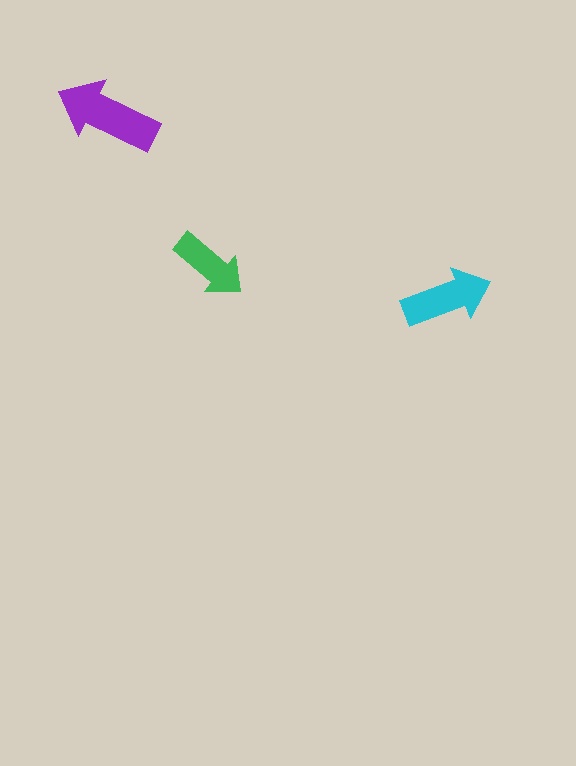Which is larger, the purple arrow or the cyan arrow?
The purple one.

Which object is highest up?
The purple arrow is topmost.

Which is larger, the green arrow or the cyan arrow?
The cyan one.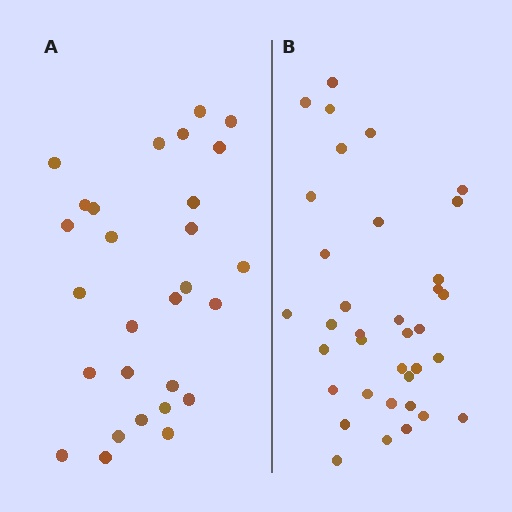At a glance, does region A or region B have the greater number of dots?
Region B (the right region) has more dots.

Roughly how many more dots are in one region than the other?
Region B has roughly 8 or so more dots than region A.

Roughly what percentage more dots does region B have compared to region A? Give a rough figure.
About 30% more.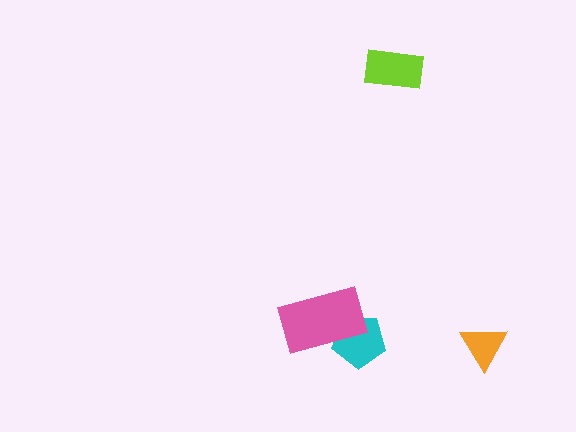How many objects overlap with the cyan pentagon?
1 object overlaps with the cyan pentagon.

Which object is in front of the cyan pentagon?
The pink rectangle is in front of the cyan pentagon.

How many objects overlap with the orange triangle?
0 objects overlap with the orange triangle.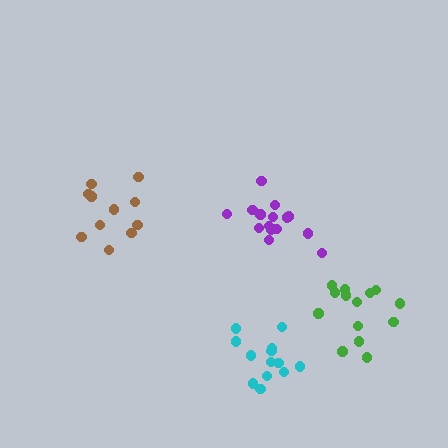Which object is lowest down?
The cyan cluster is bottommost.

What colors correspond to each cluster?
The clusters are colored: cyan, brown, purple, green.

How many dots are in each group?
Group 1: 13 dots, Group 2: 11 dots, Group 3: 15 dots, Group 4: 14 dots (53 total).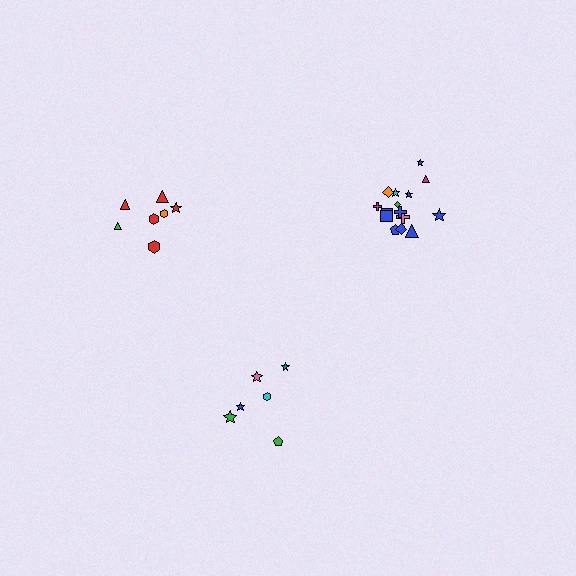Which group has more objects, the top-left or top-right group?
The top-right group.